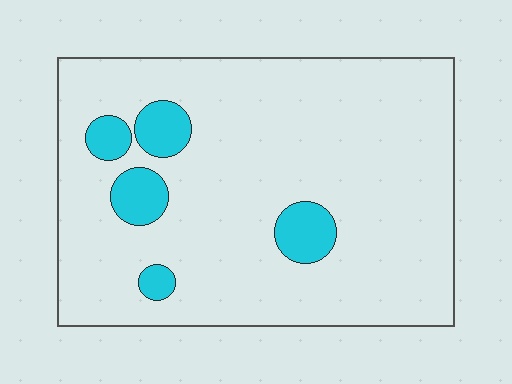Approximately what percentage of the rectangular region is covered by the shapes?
Approximately 10%.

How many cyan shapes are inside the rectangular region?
5.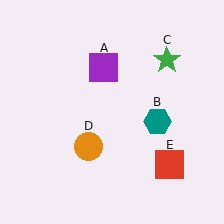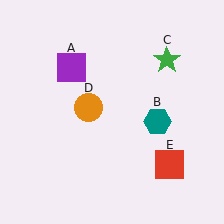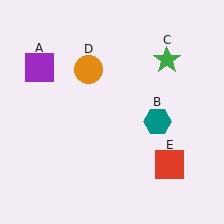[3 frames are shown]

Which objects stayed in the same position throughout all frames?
Teal hexagon (object B) and green star (object C) and red square (object E) remained stationary.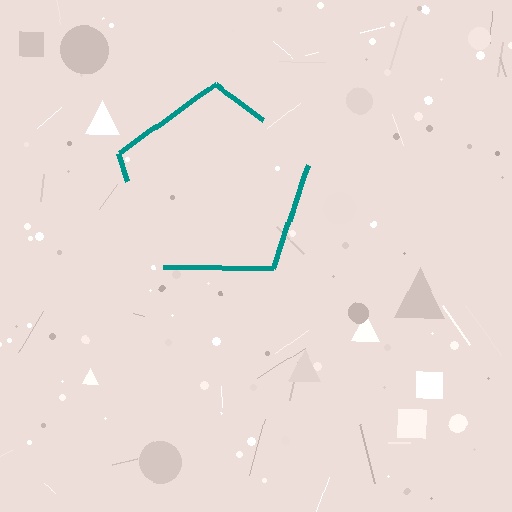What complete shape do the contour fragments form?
The contour fragments form a pentagon.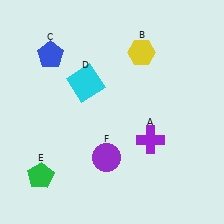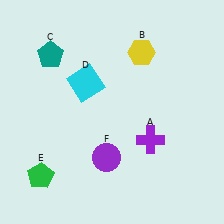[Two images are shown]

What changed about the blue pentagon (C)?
In Image 1, C is blue. In Image 2, it changed to teal.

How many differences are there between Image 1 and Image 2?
There is 1 difference between the two images.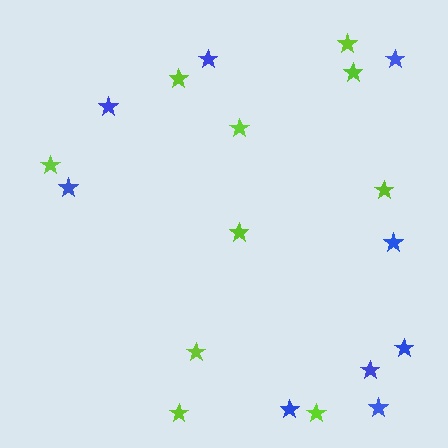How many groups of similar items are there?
There are 2 groups: one group of blue stars (9) and one group of lime stars (10).